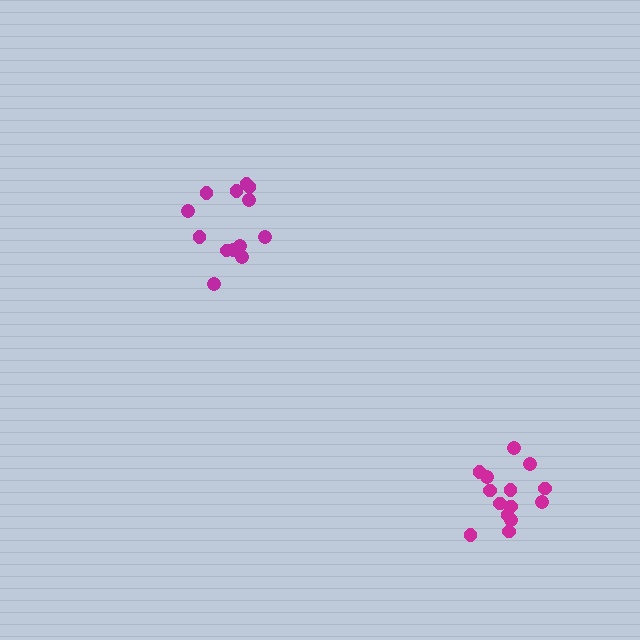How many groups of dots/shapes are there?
There are 2 groups.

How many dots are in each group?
Group 1: 14 dots, Group 2: 13 dots (27 total).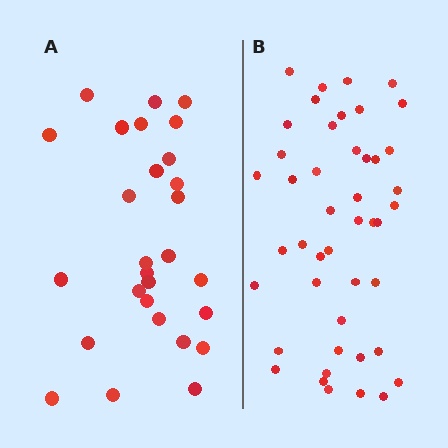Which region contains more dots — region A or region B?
Region B (the right region) has more dots.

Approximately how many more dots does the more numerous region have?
Region B has approximately 15 more dots than region A.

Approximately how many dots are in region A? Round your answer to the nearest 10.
About 30 dots. (The exact count is 28, which rounds to 30.)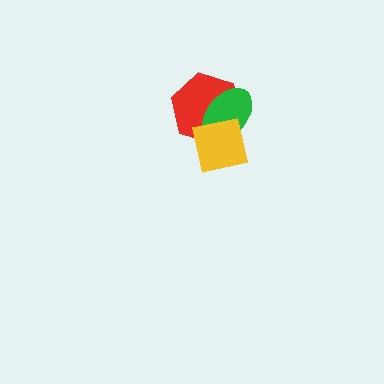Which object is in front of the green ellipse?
The yellow square is in front of the green ellipse.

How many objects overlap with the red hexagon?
2 objects overlap with the red hexagon.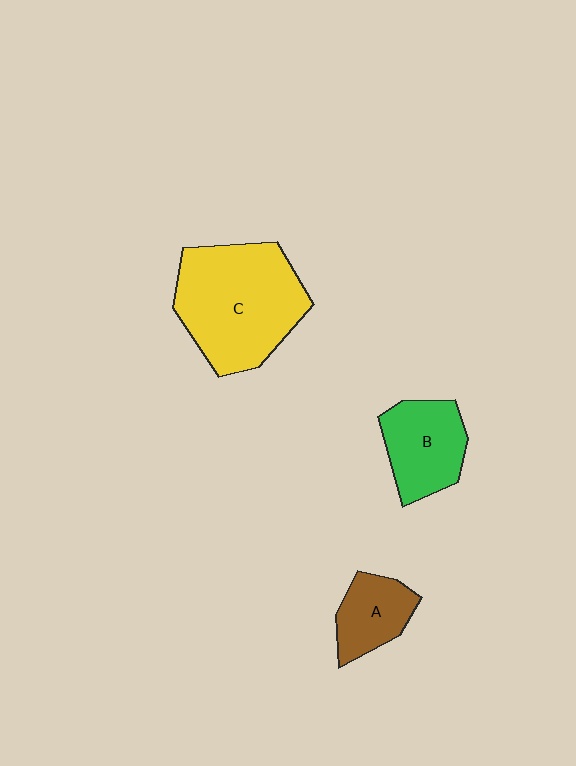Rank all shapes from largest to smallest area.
From largest to smallest: C (yellow), B (green), A (brown).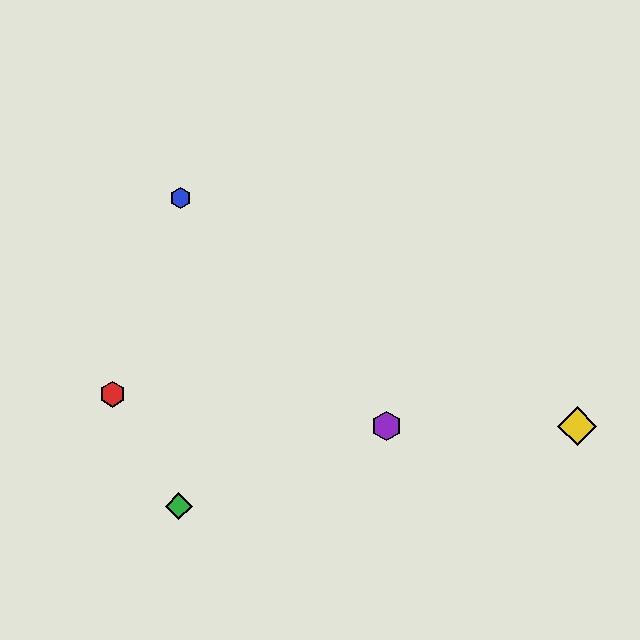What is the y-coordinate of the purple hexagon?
The purple hexagon is at y≈426.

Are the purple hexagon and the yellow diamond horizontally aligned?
Yes, both are at y≈426.